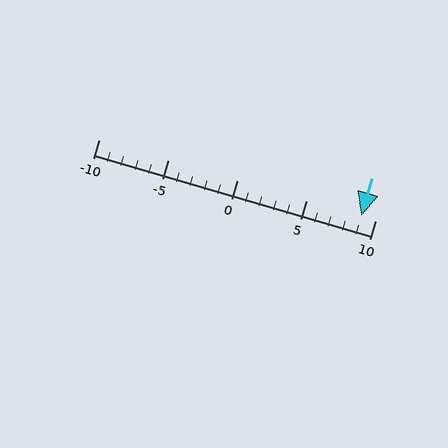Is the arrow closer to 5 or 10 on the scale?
The arrow is closer to 10.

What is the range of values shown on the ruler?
The ruler shows values from -10 to 10.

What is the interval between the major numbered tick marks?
The major tick marks are spaced 5 units apart.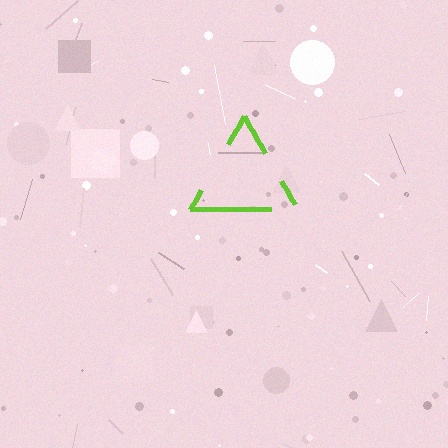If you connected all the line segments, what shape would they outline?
They would outline a triangle.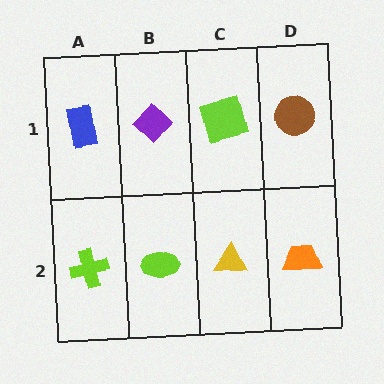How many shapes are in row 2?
4 shapes.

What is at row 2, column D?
An orange trapezoid.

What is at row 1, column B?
A purple diamond.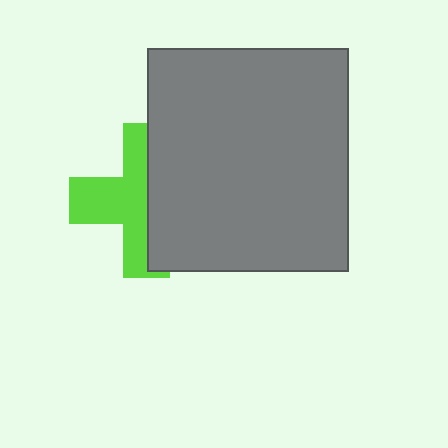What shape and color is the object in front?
The object in front is a gray rectangle.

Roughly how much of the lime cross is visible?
About half of it is visible (roughly 52%).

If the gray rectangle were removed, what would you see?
You would see the complete lime cross.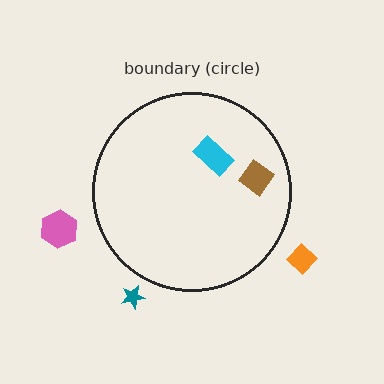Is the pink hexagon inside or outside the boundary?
Outside.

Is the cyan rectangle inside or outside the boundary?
Inside.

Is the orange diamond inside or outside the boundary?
Outside.